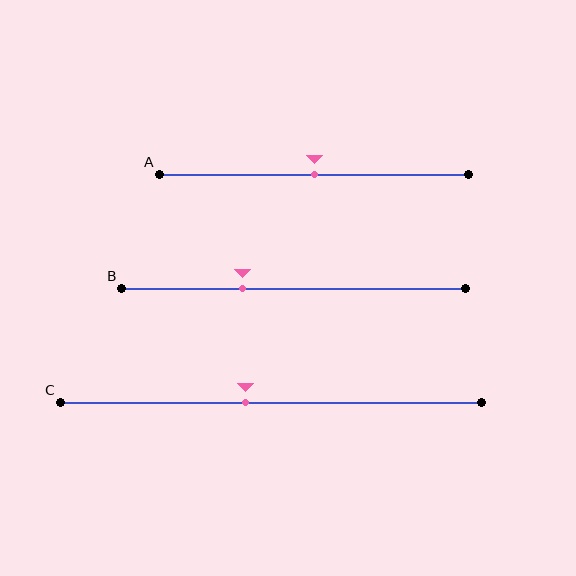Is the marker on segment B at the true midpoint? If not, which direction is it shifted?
No, the marker on segment B is shifted to the left by about 15% of the segment length.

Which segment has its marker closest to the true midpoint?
Segment A has its marker closest to the true midpoint.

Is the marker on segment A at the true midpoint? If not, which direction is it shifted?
Yes, the marker on segment A is at the true midpoint.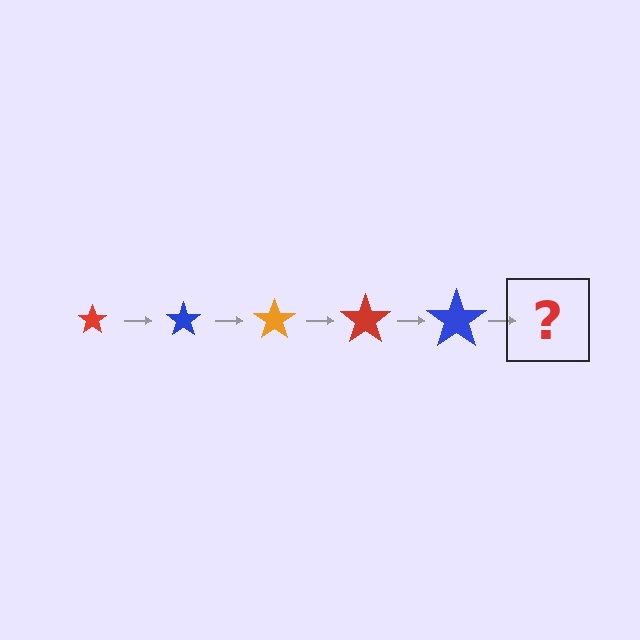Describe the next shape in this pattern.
It should be an orange star, larger than the previous one.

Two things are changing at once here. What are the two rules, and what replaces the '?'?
The two rules are that the star grows larger each step and the color cycles through red, blue, and orange. The '?' should be an orange star, larger than the previous one.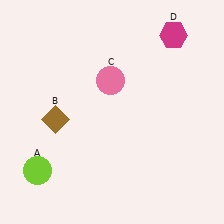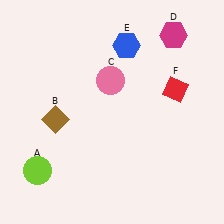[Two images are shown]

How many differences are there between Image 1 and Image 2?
There are 2 differences between the two images.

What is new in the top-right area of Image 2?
A blue hexagon (E) was added in the top-right area of Image 2.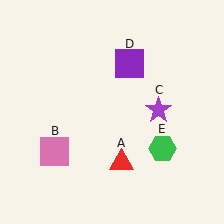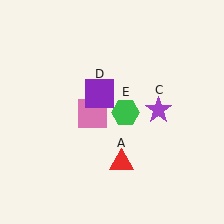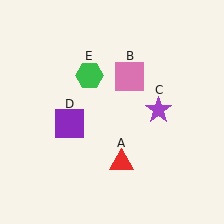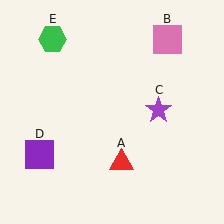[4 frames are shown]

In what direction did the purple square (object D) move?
The purple square (object D) moved down and to the left.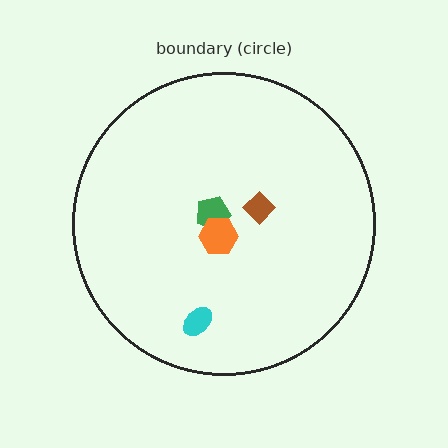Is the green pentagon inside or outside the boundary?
Inside.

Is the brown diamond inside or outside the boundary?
Inside.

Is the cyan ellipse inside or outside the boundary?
Inside.